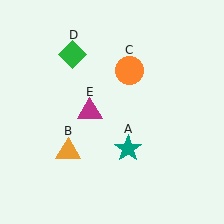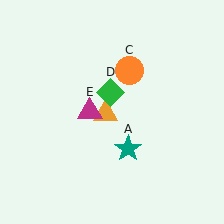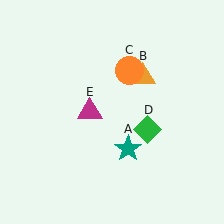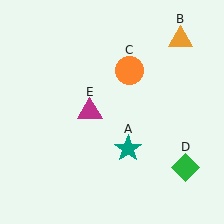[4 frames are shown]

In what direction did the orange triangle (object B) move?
The orange triangle (object B) moved up and to the right.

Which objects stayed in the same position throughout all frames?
Teal star (object A) and orange circle (object C) and magenta triangle (object E) remained stationary.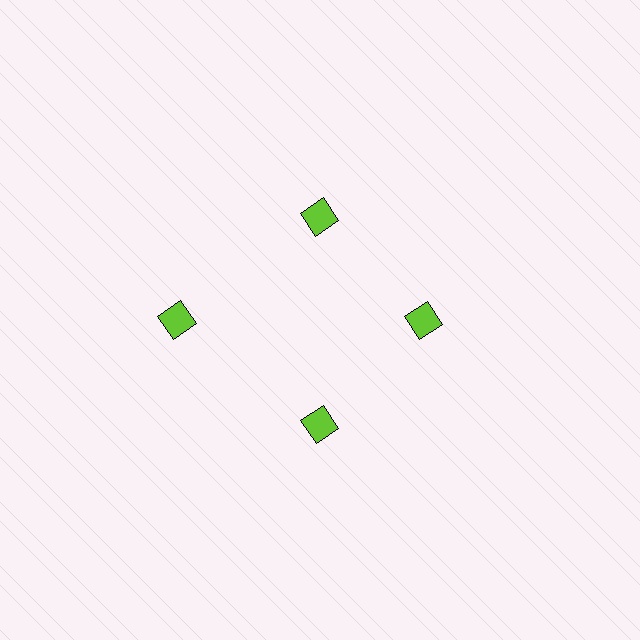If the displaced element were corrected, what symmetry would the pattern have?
It would have 4-fold rotational symmetry — the pattern would map onto itself every 90 degrees.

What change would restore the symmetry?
The symmetry would be restored by moving it inward, back onto the ring so that all 4 diamonds sit at equal angles and equal distance from the center.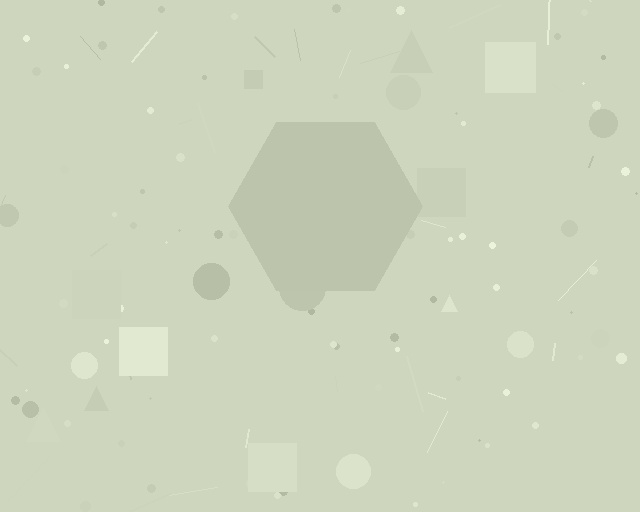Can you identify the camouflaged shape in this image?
The camouflaged shape is a hexagon.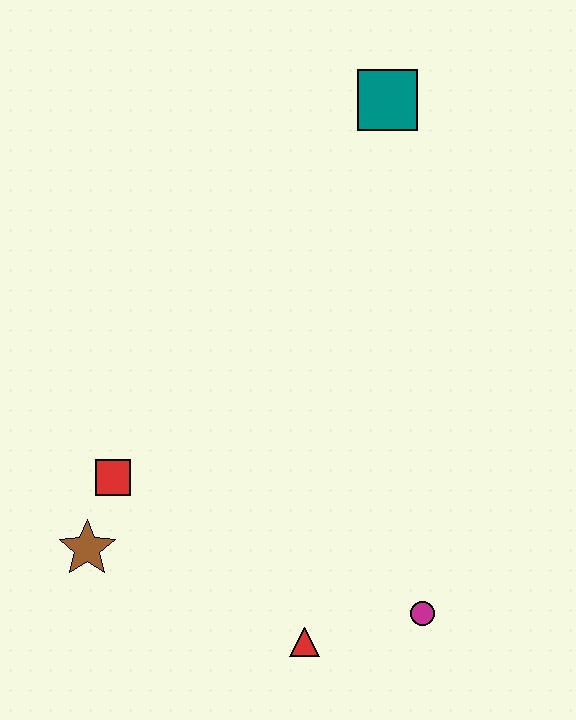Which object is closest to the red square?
The brown star is closest to the red square.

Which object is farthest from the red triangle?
The teal square is farthest from the red triangle.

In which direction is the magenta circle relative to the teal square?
The magenta circle is below the teal square.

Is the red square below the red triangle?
No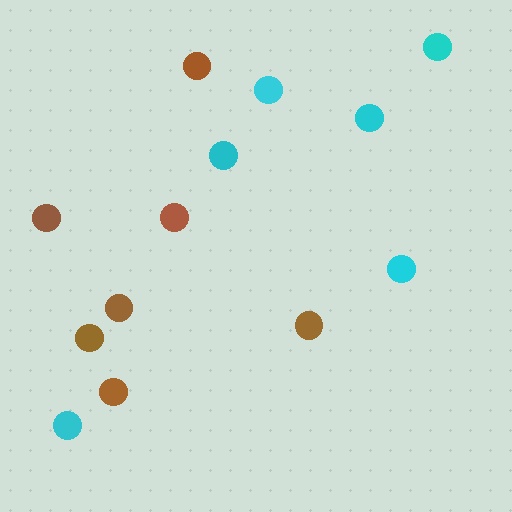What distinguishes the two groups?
There are 2 groups: one group of cyan circles (6) and one group of brown circles (7).